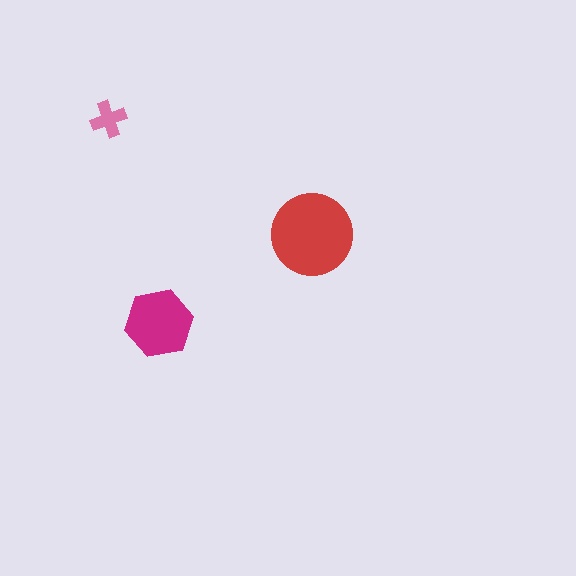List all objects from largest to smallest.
The red circle, the magenta hexagon, the pink cross.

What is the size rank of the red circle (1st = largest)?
1st.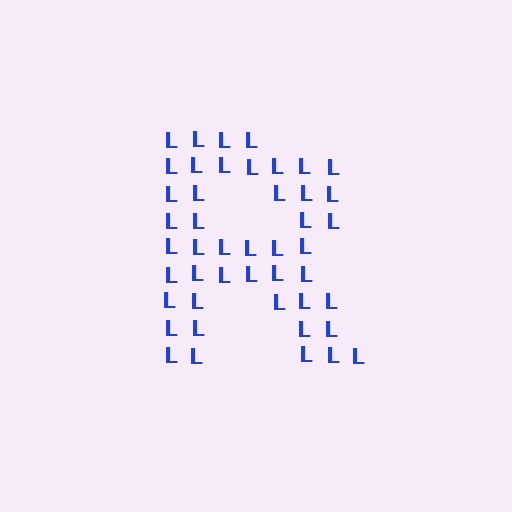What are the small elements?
The small elements are letter L's.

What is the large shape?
The large shape is the letter R.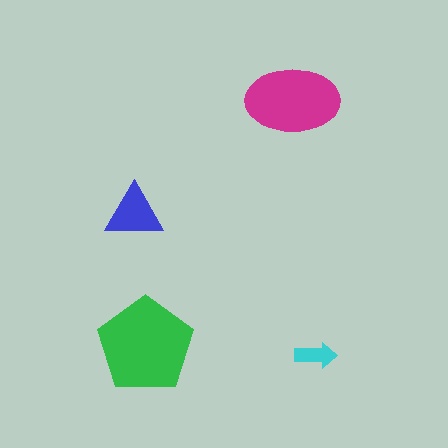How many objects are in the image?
There are 4 objects in the image.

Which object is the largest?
The green pentagon.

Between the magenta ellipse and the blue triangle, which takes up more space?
The magenta ellipse.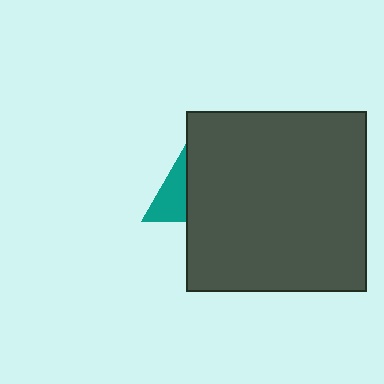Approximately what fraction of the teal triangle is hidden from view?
Roughly 69% of the teal triangle is hidden behind the dark gray square.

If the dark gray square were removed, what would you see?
You would see the complete teal triangle.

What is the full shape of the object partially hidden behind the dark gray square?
The partially hidden object is a teal triangle.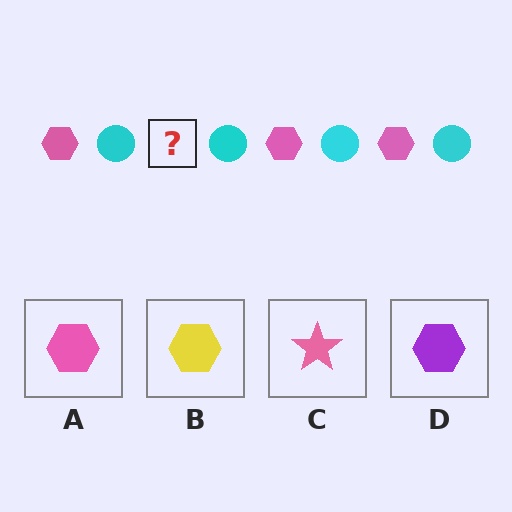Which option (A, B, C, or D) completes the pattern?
A.